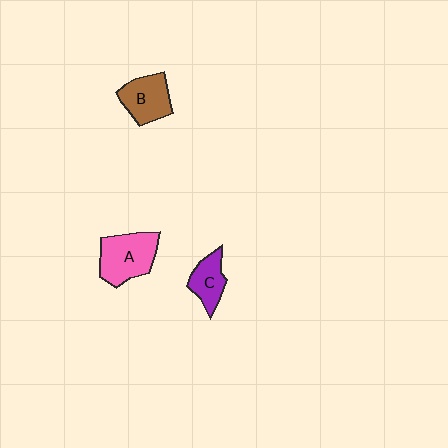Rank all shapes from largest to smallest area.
From largest to smallest: A (pink), B (brown), C (purple).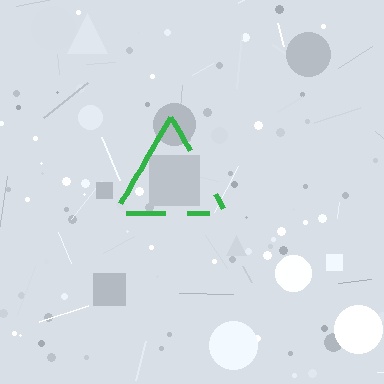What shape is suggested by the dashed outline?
The dashed outline suggests a triangle.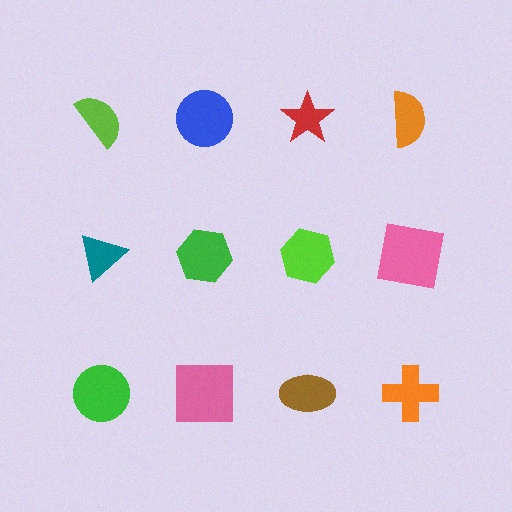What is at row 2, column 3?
A lime hexagon.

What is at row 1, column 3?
A red star.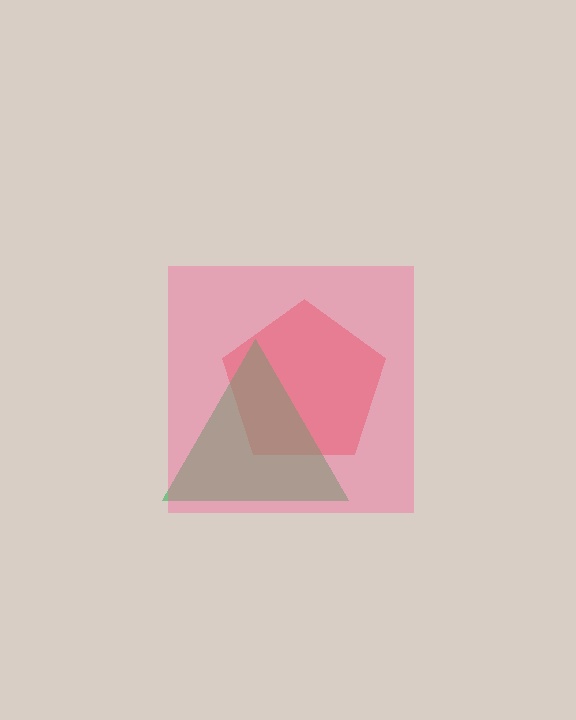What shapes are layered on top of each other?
The layered shapes are: a red pentagon, a green triangle, a pink square.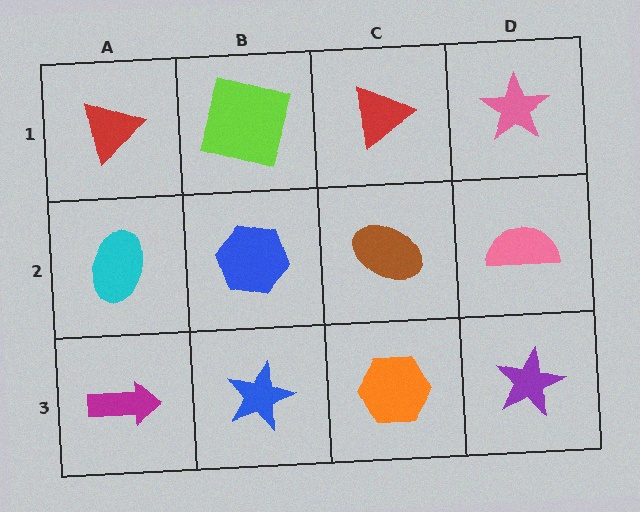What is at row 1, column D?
A pink star.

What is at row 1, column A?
A red triangle.